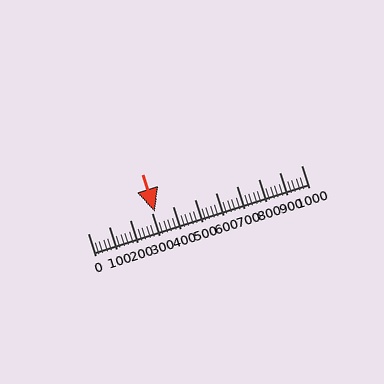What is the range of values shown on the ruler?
The ruler shows values from 0 to 1000.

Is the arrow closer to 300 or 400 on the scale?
The arrow is closer to 300.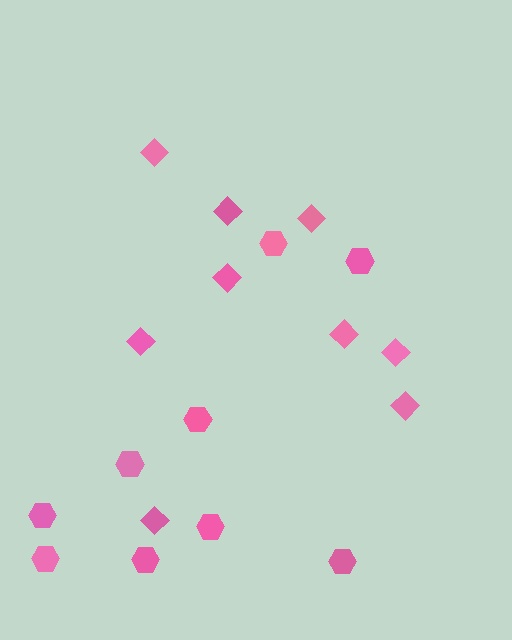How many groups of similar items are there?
There are 2 groups: one group of hexagons (9) and one group of diamonds (9).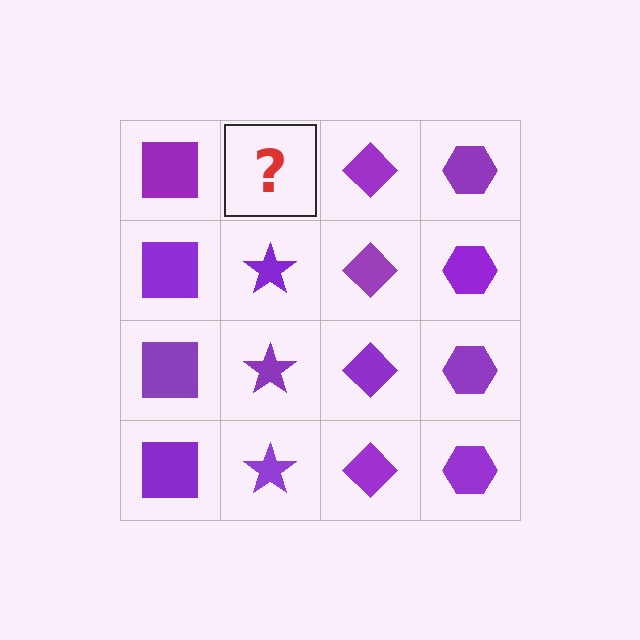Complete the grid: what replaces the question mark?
The question mark should be replaced with a purple star.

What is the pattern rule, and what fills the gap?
The rule is that each column has a consistent shape. The gap should be filled with a purple star.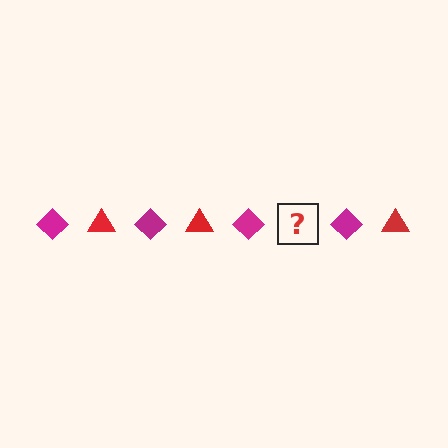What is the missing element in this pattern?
The missing element is a red triangle.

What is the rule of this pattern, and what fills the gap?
The rule is that the pattern alternates between magenta diamond and red triangle. The gap should be filled with a red triangle.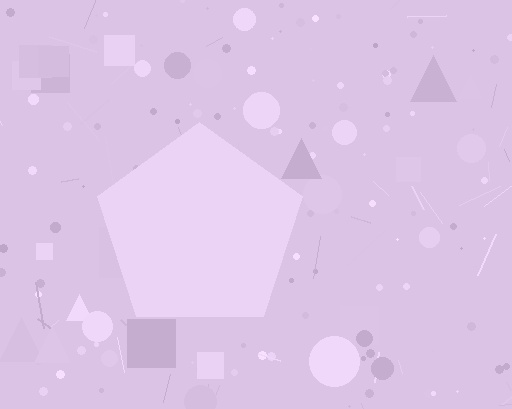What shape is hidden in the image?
A pentagon is hidden in the image.